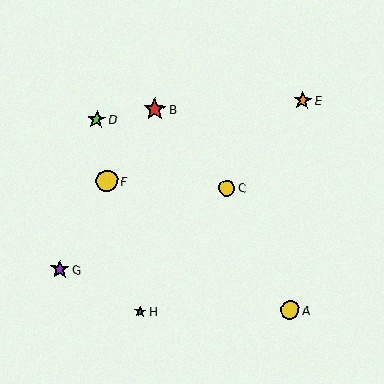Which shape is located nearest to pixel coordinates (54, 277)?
The purple star (labeled G) at (60, 269) is nearest to that location.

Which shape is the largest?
The red star (labeled B) is the largest.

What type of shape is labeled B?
Shape B is a red star.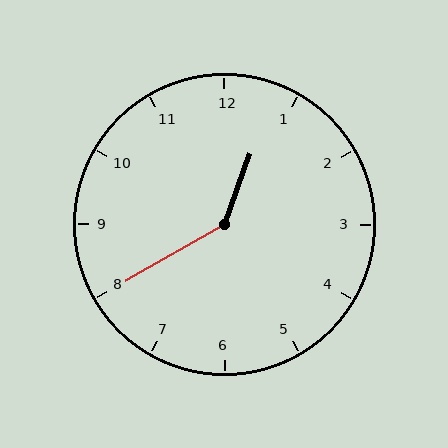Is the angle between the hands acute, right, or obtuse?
It is obtuse.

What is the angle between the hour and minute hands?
Approximately 140 degrees.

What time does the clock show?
12:40.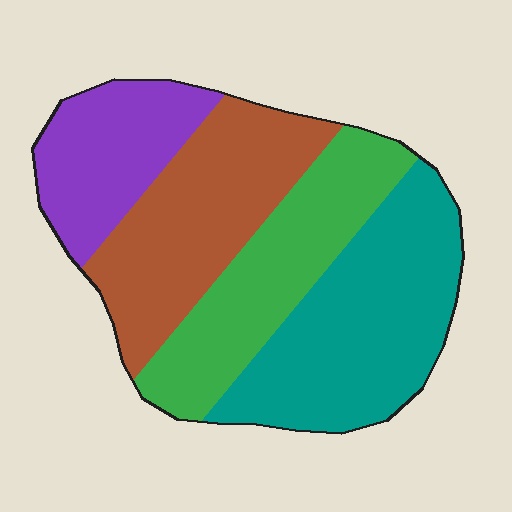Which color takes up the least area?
Purple, at roughly 15%.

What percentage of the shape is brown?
Brown covers roughly 25% of the shape.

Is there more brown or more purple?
Brown.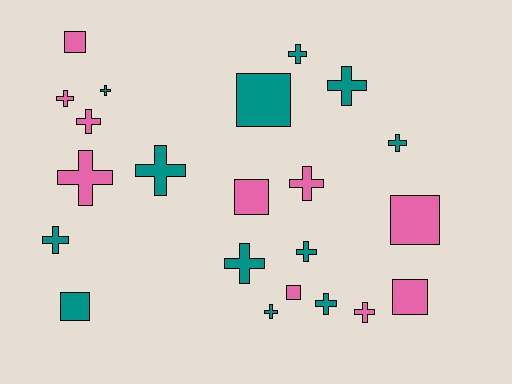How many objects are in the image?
There are 22 objects.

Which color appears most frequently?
Teal, with 12 objects.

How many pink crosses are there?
There are 5 pink crosses.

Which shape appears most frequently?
Cross, with 15 objects.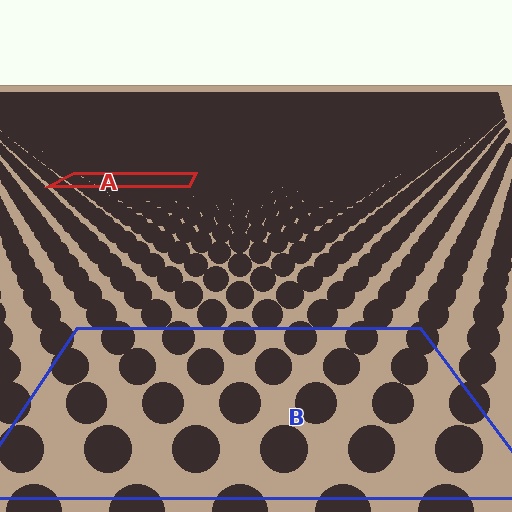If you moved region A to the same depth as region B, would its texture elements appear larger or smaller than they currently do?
They would appear larger. At a closer depth, the same texture elements are projected at a bigger on-screen size.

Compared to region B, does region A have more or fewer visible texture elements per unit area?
Region A has more texture elements per unit area — they are packed more densely because it is farther away.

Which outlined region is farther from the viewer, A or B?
Region A is farther from the viewer — the texture elements inside it appear smaller and more densely packed.